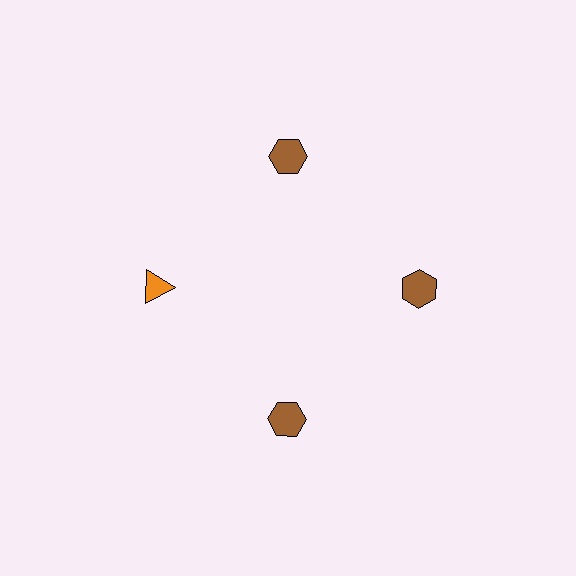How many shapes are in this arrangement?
There are 4 shapes arranged in a ring pattern.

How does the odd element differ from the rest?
It differs in both color (orange instead of brown) and shape (triangle instead of hexagon).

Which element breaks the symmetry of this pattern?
The orange triangle at roughly the 9 o'clock position breaks the symmetry. All other shapes are brown hexagons.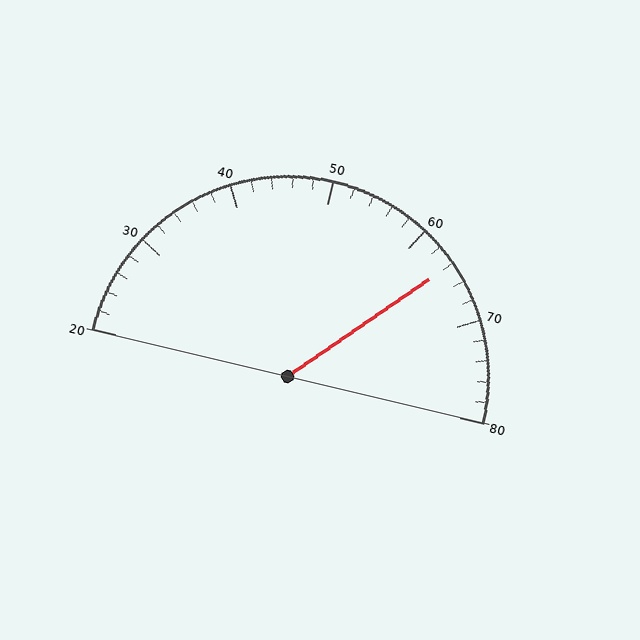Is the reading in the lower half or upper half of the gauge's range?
The reading is in the upper half of the range (20 to 80).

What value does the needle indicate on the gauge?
The needle indicates approximately 64.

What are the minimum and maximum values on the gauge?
The gauge ranges from 20 to 80.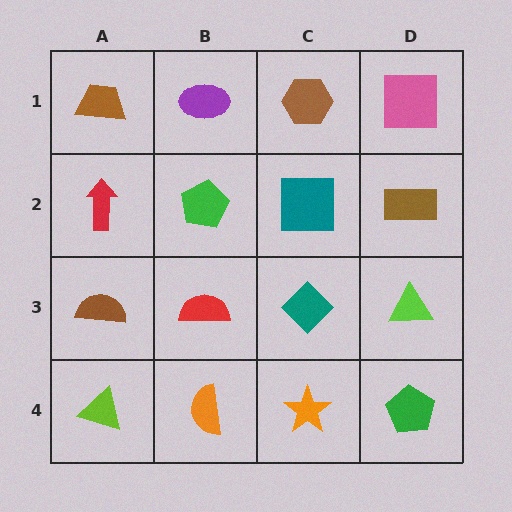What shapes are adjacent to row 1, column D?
A brown rectangle (row 2, column D), a brown hexagon (row 1, column C).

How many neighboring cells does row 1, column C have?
3.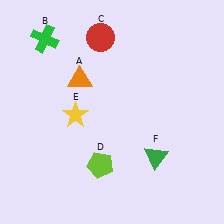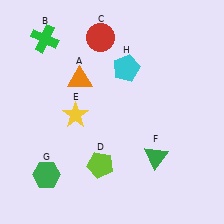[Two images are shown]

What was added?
A green hexagon (G), a cyan pentagon (H) were added in Image 2.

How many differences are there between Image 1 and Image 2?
There are 2 differences between the two images.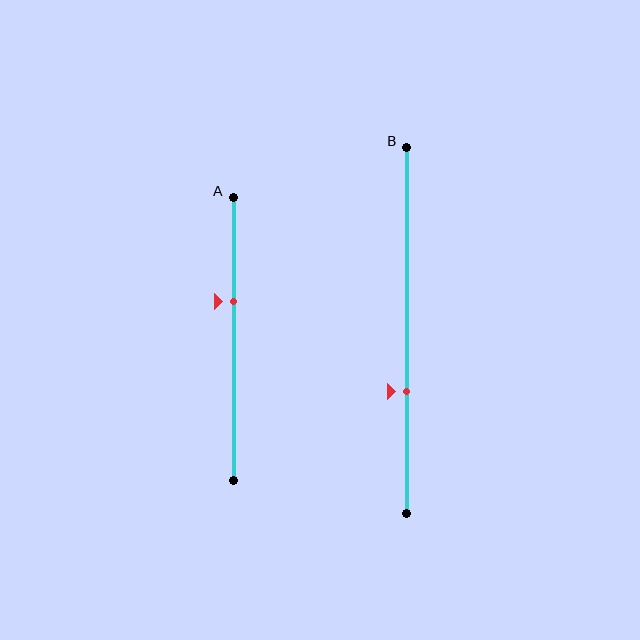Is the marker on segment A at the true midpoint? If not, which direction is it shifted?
No, the marker on segment A is shifted upward by about 13% of the segment length.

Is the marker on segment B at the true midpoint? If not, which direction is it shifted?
No, the marker on segment B is shifted downward by about 17% of the segment length.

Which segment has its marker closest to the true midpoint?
Segment A has its marker closest to the true midpoint.